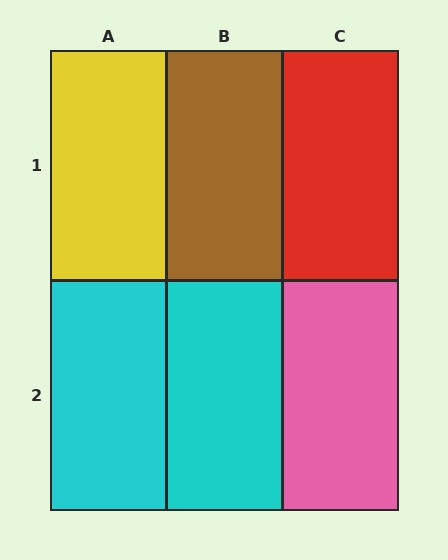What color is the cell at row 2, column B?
Cyan.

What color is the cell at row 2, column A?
Cyan.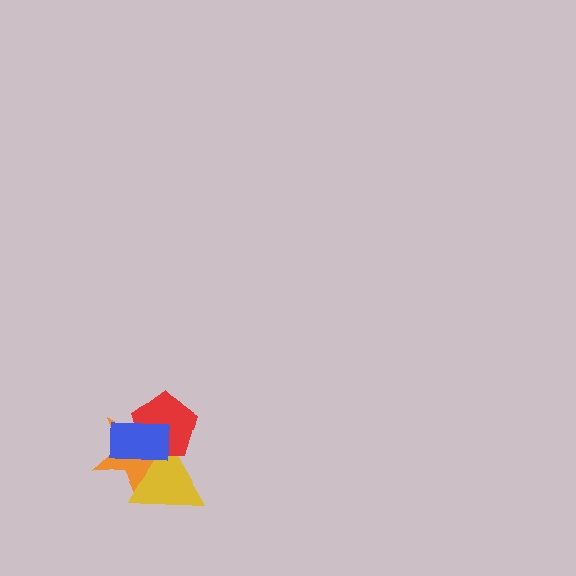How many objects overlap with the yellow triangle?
3 objects overlap with the yellow triangle.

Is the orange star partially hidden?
Yes, it is partially covered by another shape.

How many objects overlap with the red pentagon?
3 objects overlap with the red pentagon.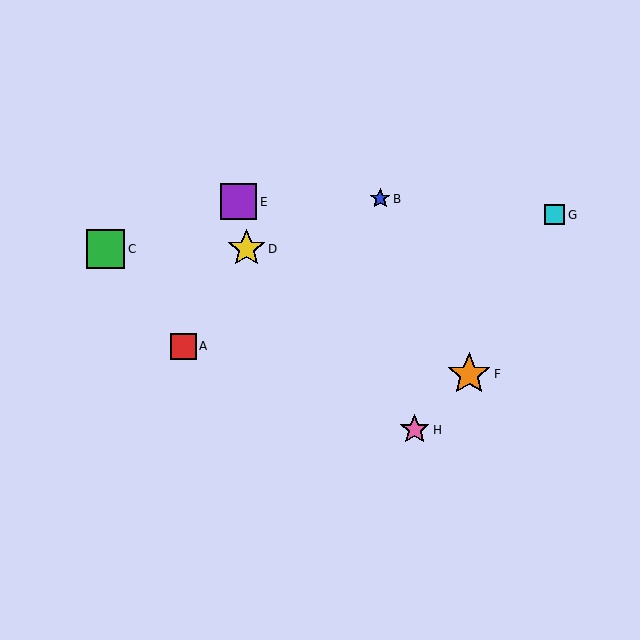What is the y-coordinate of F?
Object F is at y≈374.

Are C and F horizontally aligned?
No, C is at y≈249 and F is at y≈374.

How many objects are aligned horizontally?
2 objects (C, D) are aligned horizontally.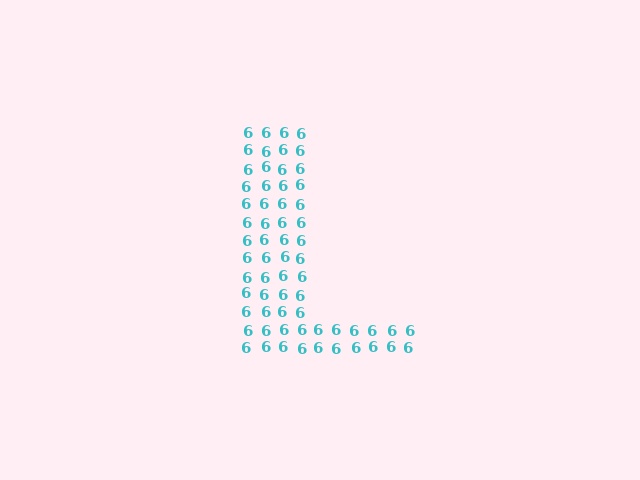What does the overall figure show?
The overall figure shows the letter L.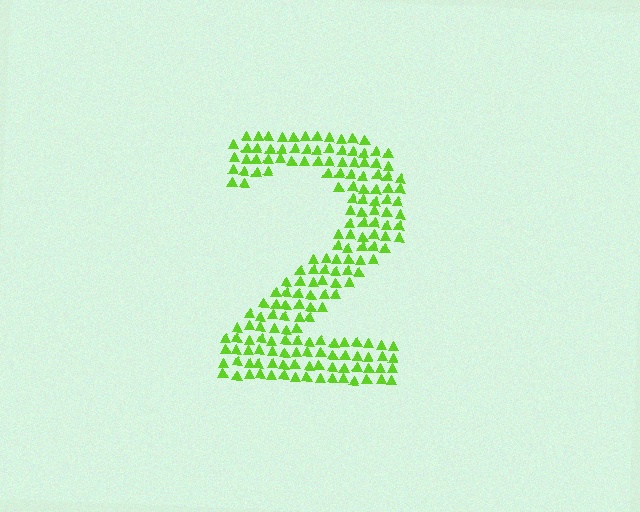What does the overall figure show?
The overall figure shows the digit 2.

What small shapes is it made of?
It is made of small triangles.